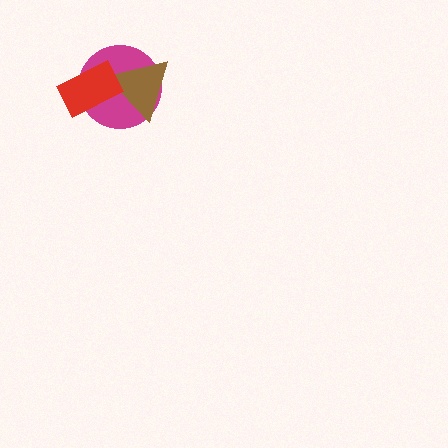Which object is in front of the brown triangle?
The red rectangle is in front of the brown triangle.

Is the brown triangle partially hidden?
Yes, it is partially covered by another shape.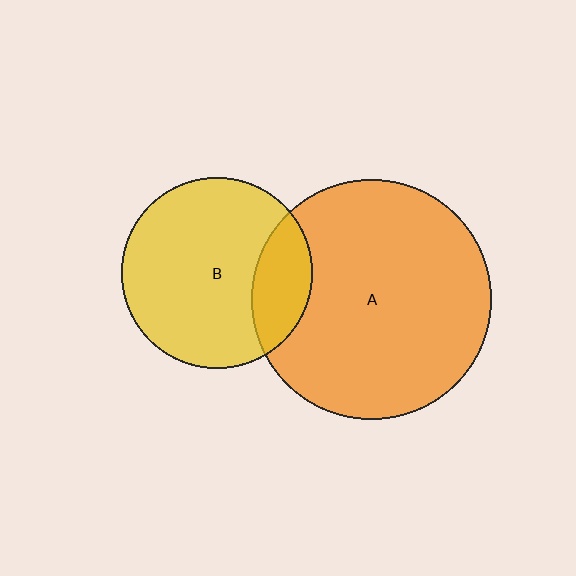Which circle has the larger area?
Circle A (orange).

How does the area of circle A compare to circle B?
Approximately 1.6 times.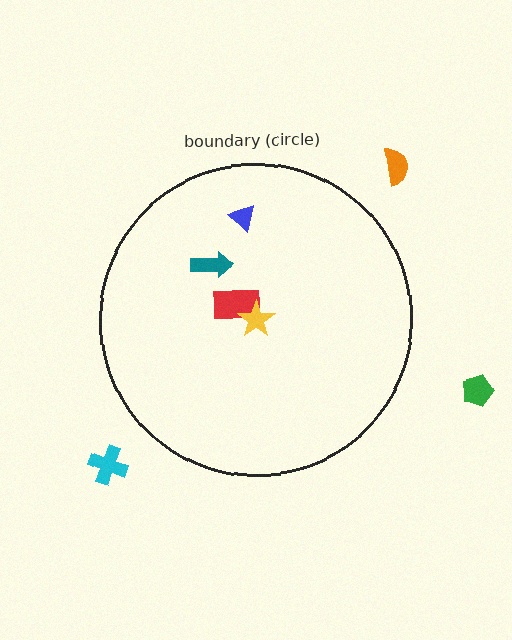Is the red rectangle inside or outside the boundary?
Inside.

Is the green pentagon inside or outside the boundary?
Outside.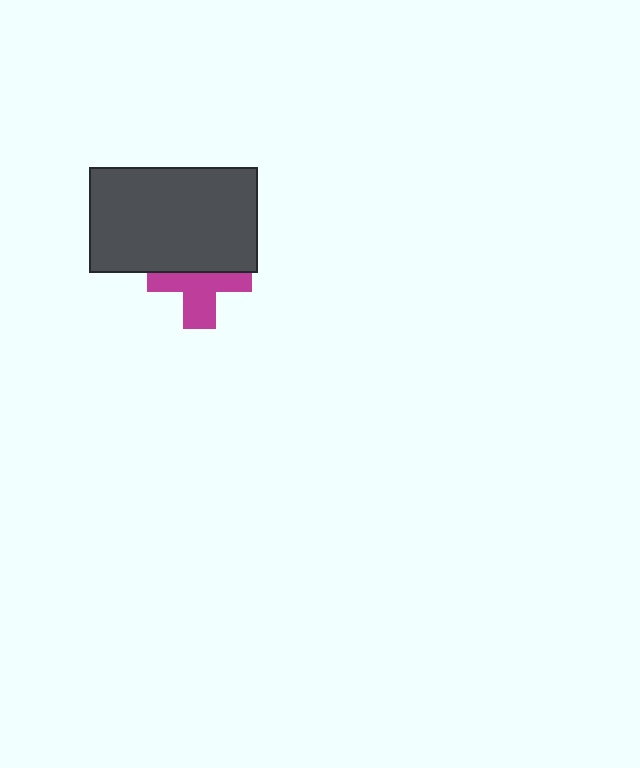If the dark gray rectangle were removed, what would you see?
You would see the complete magenta cross.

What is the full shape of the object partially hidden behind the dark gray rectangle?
The partially hidden object is a magenta cross.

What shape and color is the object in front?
The object in front is a dark gray rectangle.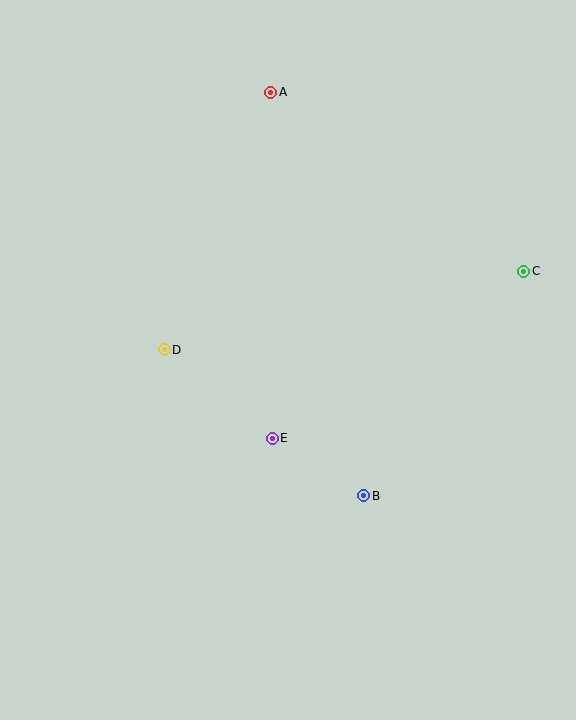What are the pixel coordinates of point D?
Point D is at (164, 350).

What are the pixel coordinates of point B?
Point B is at (364, 496).